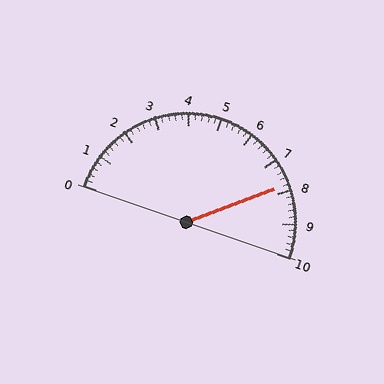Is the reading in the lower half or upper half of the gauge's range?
The reading is in the upper half of the range (0 to 10).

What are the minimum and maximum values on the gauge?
The gauge ranges from 0 to 10.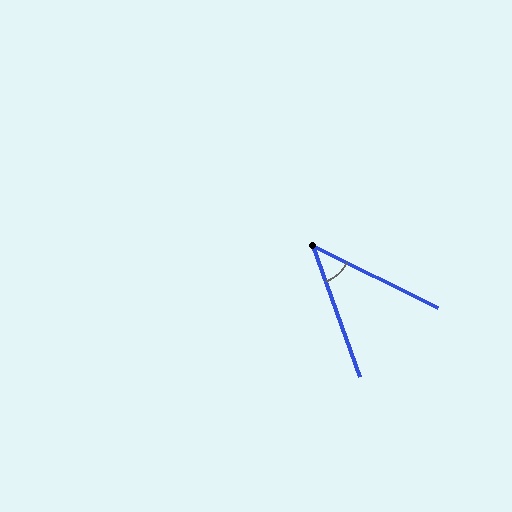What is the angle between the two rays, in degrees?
Approximately 44 degrees.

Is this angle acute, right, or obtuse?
It is acute.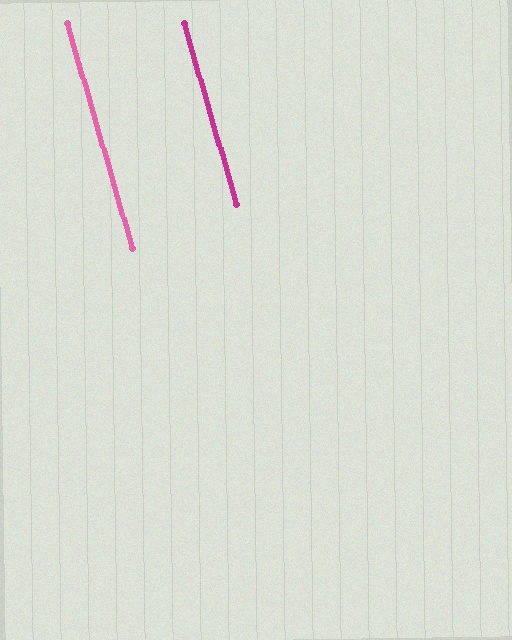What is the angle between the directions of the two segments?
Approximately 0 degrees.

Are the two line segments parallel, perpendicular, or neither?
Parallel — their directions differ by only 0.1°.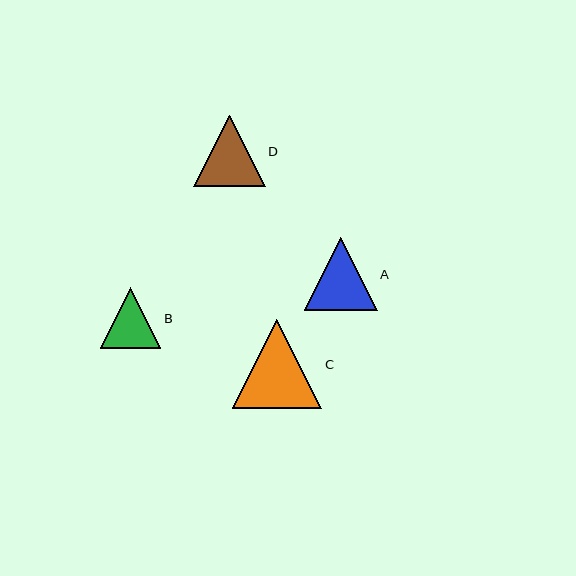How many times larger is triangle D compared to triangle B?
Triangle D is approximately 1.2 times the size of triangle B.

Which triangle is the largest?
Triangle C is the largest with a size of approximately 89 pixels.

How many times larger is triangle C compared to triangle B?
Triangle C is approximately 1.5 times the size of triangle B.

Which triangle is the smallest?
Triangle B is the smallest with a size of approximately 61 pixels.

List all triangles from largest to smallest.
From largest to smallest: C, A, D, B.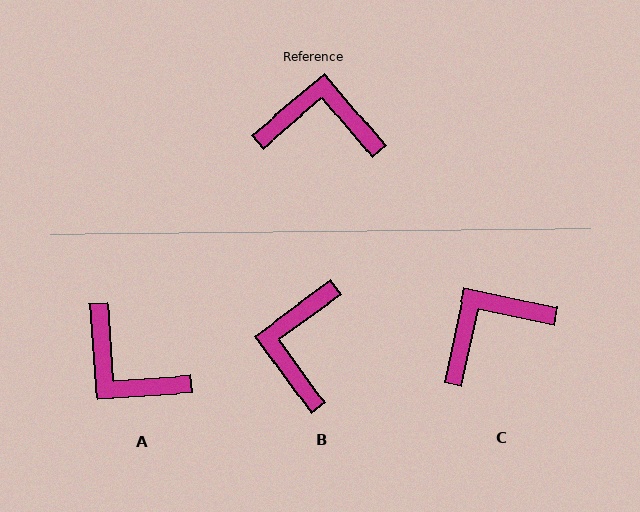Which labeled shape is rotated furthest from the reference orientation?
A, about 144 degrees away.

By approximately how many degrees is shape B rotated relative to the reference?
Approximately 86 degrees counter-clockwise.